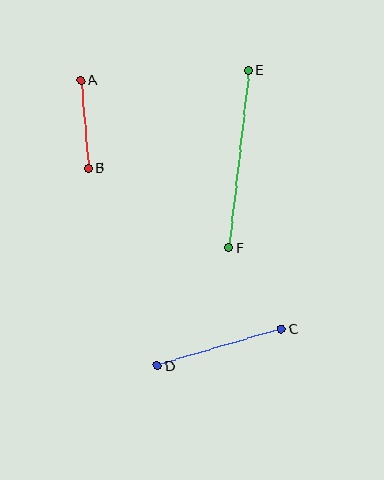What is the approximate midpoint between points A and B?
The midpoint is at approximately (84, 124) pixels.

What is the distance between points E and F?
The distance is approximately 178 pixels.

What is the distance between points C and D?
The distance is approximately 129 pixels.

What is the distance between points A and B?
The distance is approximately 88 pixels.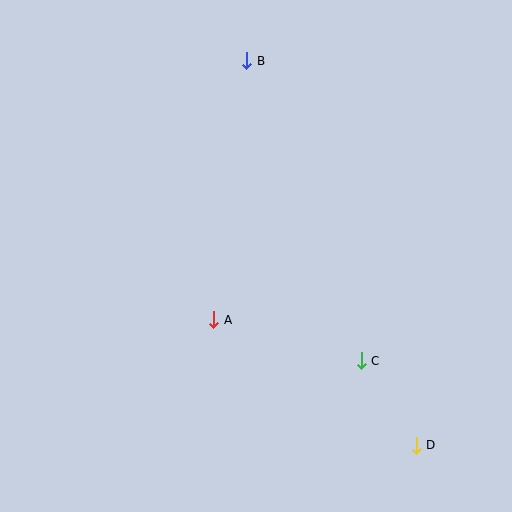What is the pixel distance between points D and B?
The distance between D and B is 420 pixels.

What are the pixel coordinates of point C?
Point C is at (361, 361).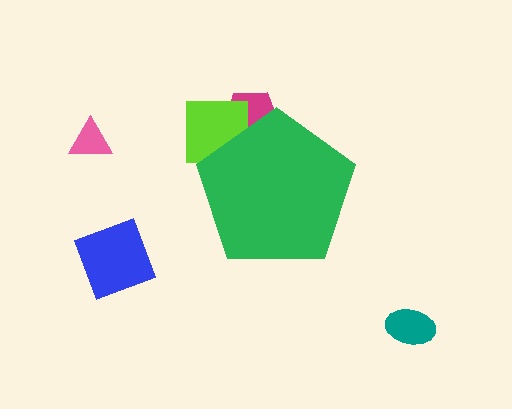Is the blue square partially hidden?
No, the blue square is fully visible.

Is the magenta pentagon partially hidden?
Yes, the magenta pentagon is partially hidden behind the green pentagon.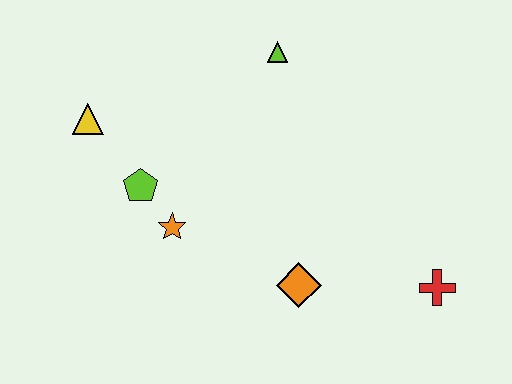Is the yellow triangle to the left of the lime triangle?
Yes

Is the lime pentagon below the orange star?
No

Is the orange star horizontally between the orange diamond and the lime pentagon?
Yes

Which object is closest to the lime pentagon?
The orange star is closest to the lime pentagon.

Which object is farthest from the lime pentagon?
The red cross is farthest from the lime pentagon.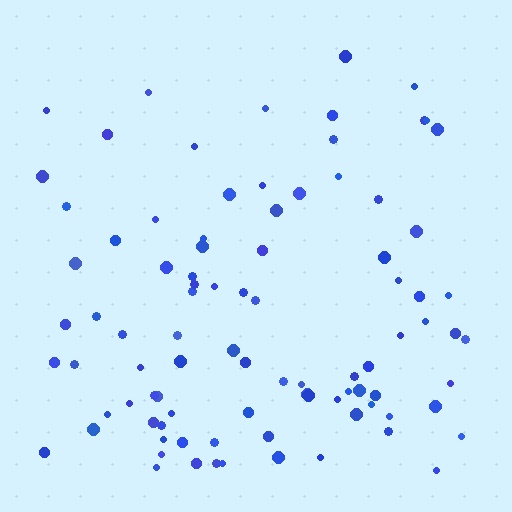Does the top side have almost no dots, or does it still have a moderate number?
Still a moderate number, just noticeably fewer than the bottom.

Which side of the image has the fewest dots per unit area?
The top.